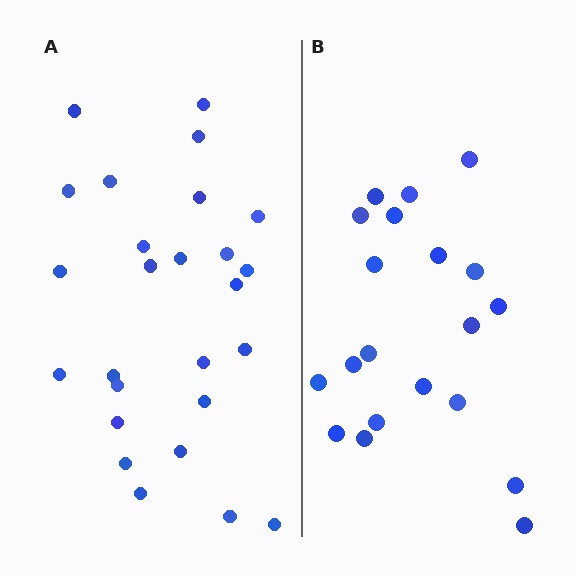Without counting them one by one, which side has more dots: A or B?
Region A (the left region) has more dots.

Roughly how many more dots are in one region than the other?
Region A has about 6 more dots than region B.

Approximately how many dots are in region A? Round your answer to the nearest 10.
About 30 dots. (The exact count is 26, which rounds to 30.)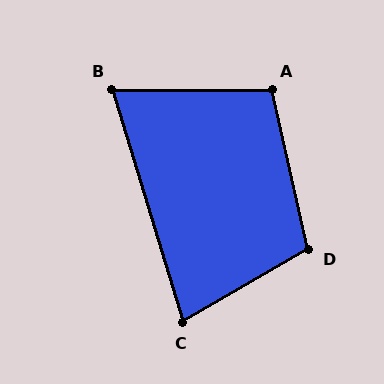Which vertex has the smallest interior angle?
B, at approximately 73 degrees.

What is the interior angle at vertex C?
Approximately 77 degrees (acute).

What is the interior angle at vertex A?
Approximately 103 degrees (obtuse).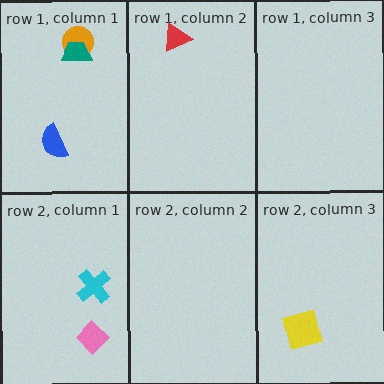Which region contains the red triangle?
The row 1, column 2 region.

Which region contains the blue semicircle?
The row 1, column 1 region.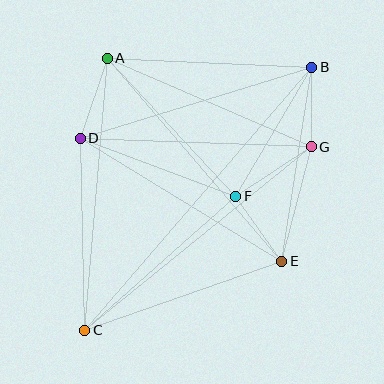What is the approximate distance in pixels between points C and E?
The distance between C and E is approximately 209 pixels.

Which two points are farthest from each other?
Points B and C are farthest from each other.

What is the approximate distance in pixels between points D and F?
The distance between D and F is approximately 166 pixels.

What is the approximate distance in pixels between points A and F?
The distance between A and F is approximately 189 pixels.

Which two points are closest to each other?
Points B and G are closest to each other.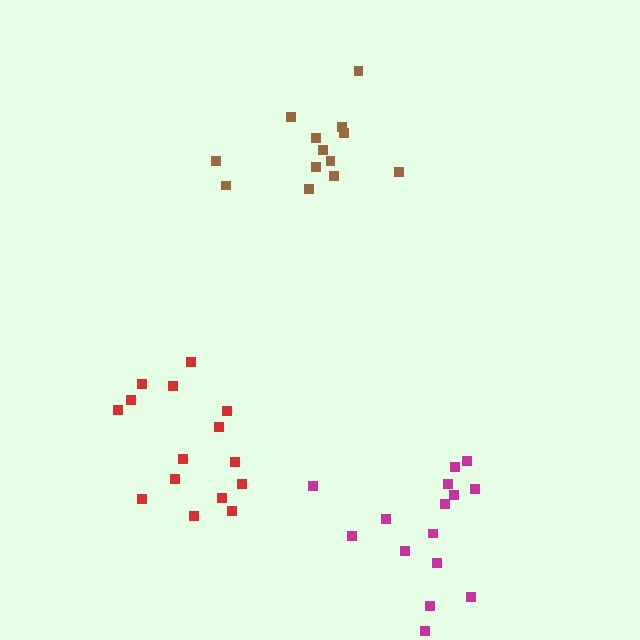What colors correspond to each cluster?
The clusters are colored: brown, red, magenta.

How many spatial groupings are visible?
There are 3 spatial groupings.